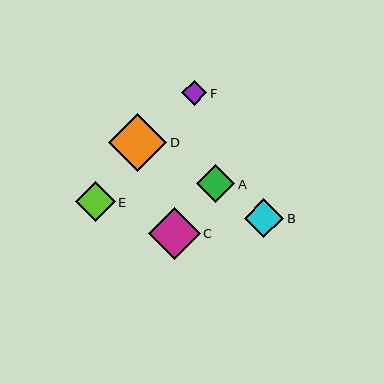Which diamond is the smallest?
Diamond F is the smallest with a size of approximately 25 pixels.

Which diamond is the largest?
Diamond D is the largest with a size of approximately 58 pixels.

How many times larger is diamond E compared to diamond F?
Diamond E is approximately 1.6 times the size of diamond F.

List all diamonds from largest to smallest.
From largest to smallest: D, C, E, B, A, F.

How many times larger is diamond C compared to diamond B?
Diamond C is approximately 1.3 times the size of diamond B.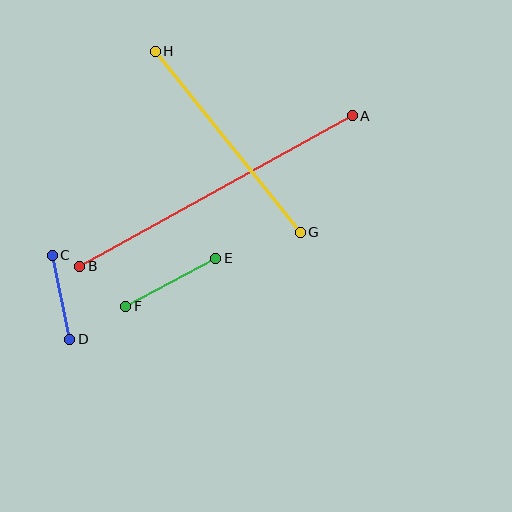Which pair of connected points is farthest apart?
Points A and B are farthest apart.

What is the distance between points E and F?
The distance is approximately 102 pixels.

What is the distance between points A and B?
The distance is approximately 311 pixels.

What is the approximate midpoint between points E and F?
The midpoint is at approximately (171, 282) pixels.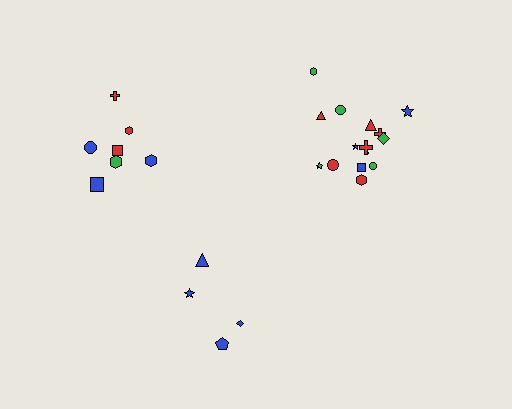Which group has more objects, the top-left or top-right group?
The top-right group.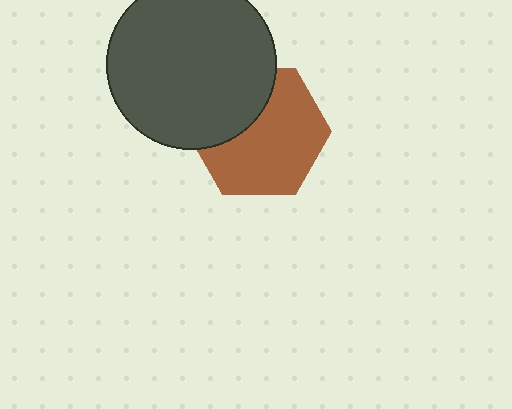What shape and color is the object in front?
The object in front is a dark gray circle.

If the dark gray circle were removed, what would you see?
You would see the complete brown hexagon.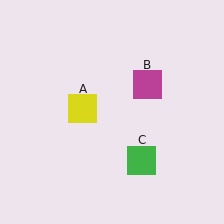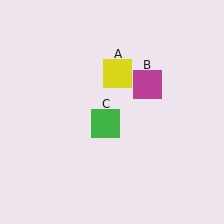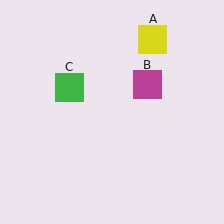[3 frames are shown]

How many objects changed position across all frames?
2 objects changed position: yellow square (object A), green square (object C).